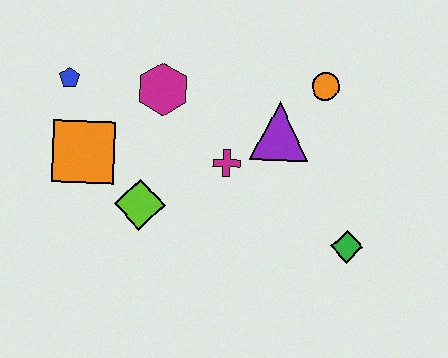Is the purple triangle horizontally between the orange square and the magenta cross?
No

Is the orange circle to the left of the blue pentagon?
No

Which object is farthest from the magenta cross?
The blue pentagon is farthest from the magenta cross.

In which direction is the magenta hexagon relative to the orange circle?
The magenta hexagon is to the left of the orange circle.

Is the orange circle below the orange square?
No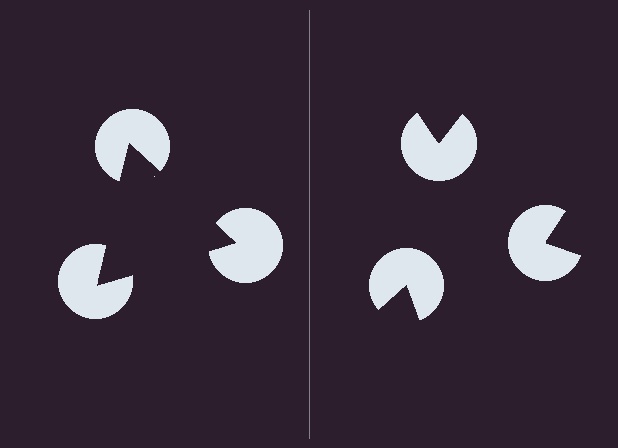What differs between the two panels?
The pac-man discs are positioned identically on both sides; only the wedge orientations differ. On the left they align to a triangle; on the right they are misaligned.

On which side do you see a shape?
An illusory triangle appears on the left side. On the right side the wedge cuts are rotated, so no coherent shape forms.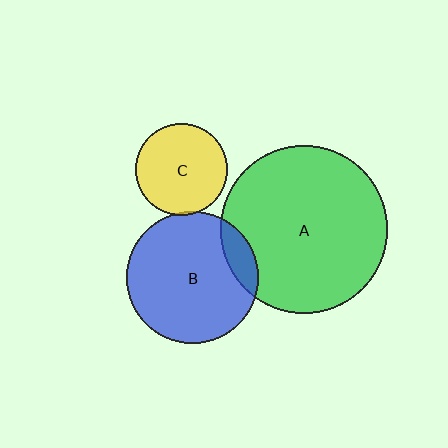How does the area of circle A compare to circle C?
Approximately 3.3 times.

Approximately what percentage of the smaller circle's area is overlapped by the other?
Approximately 10%.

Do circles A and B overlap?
Yes.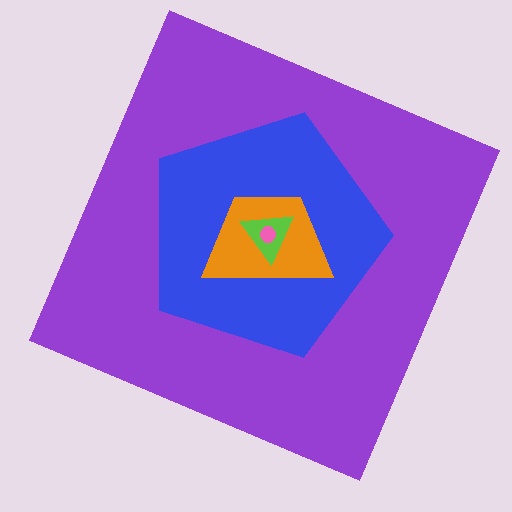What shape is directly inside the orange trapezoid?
The lime triangle.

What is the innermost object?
The pink circle.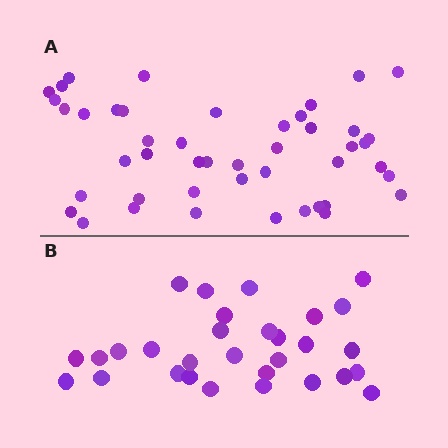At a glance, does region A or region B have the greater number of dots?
Region A (the top region) has more dots.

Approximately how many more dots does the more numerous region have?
Region A has approximately 15 more dots than region B.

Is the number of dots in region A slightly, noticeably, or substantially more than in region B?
Region A has substantially more. The ratio is roughly 1.5 to 1.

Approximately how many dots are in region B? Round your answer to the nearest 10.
About 30 dots.